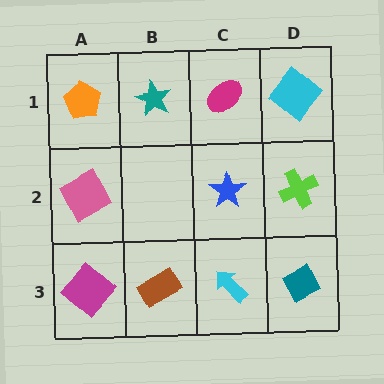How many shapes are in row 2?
3 shapes.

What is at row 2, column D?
A lime cross.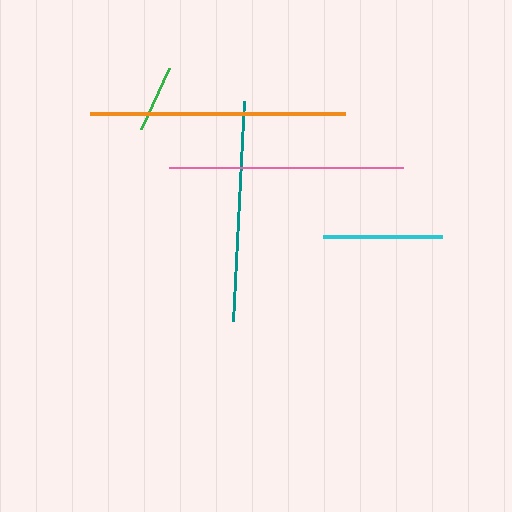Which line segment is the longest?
The orange line is the longest at approximately 255 pixels.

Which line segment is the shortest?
The green line is the shortest at approximately 68 pixels.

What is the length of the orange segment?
The orange segment is approximately 255 pixels long.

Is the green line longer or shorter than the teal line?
The teal line is longer than the green line.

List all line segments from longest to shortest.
From longest to shortest: orange, pink, teal, cyan, green.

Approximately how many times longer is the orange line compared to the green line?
The orange line is approximately 3.8 times the length of the green line.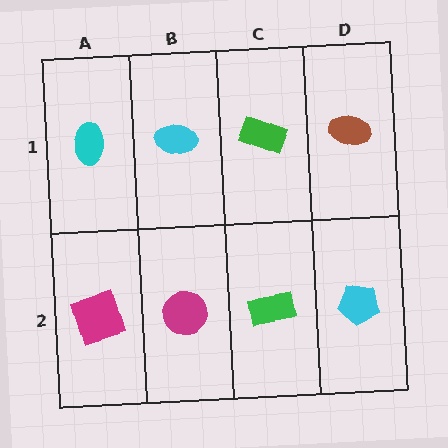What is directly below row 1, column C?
A green rectangle.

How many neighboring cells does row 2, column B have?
3.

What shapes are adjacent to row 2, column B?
A cyan ellipse (row 1, column B), a magenta square (row 2, column A), a green rectangle (row 2, column C).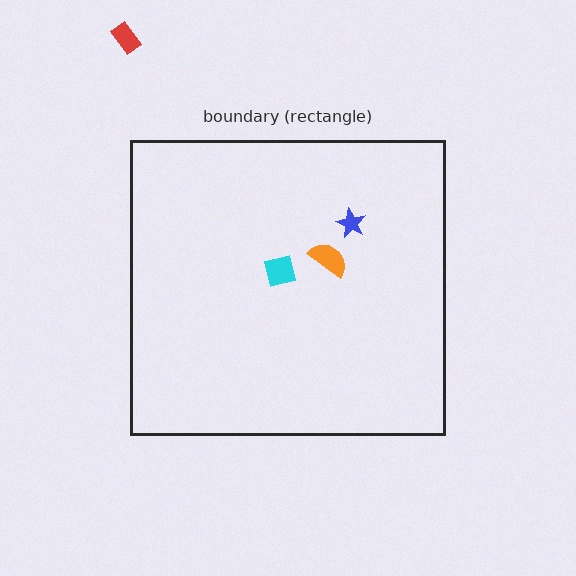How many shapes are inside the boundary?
3 inside, 1 outside.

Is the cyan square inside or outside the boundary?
Inside.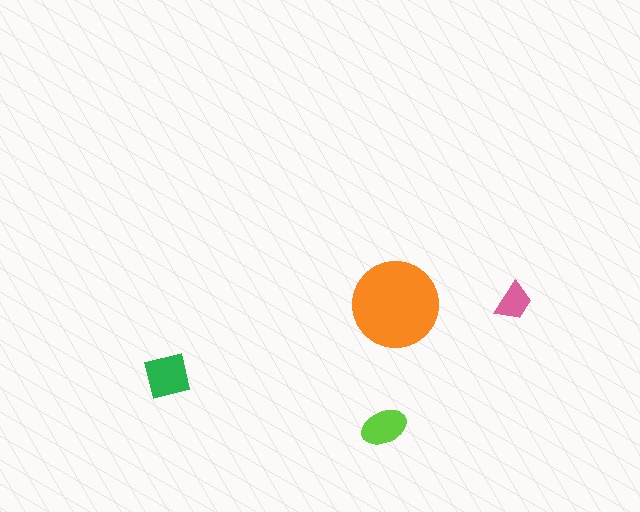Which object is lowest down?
The lime ellipse is bottommost.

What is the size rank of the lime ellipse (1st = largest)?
3rd.